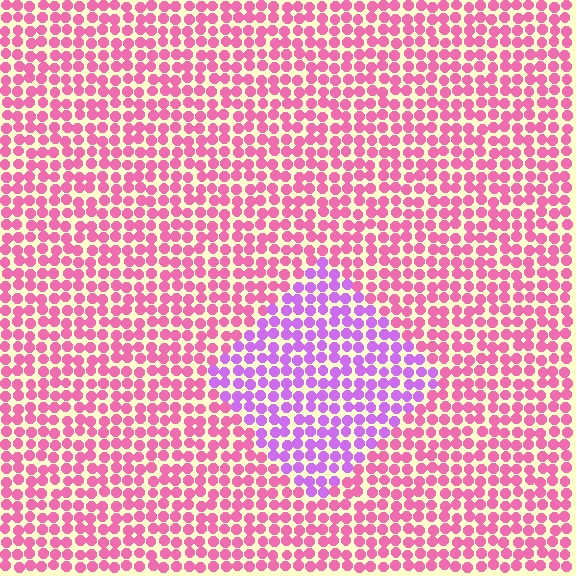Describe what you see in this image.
The image is filled with small pink elements in a uniform arrangement. A diamond-shaped region is visible where the elements are tinted to a slightly different hue, forming a subtle color boundary.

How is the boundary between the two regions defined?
The boundary is defined purely by a slight shift in hue (about 45 degrees). Spacing, size, and orientation are identical on both sides.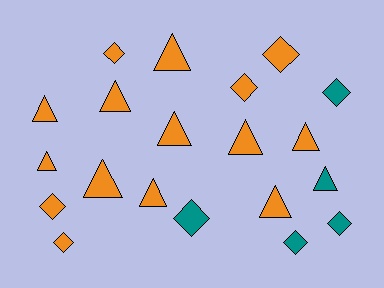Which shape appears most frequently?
Triangle, with 11 objects.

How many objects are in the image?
There are 20 objects.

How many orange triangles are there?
There are 10 orange triangles.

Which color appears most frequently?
Orange, with 15 objects.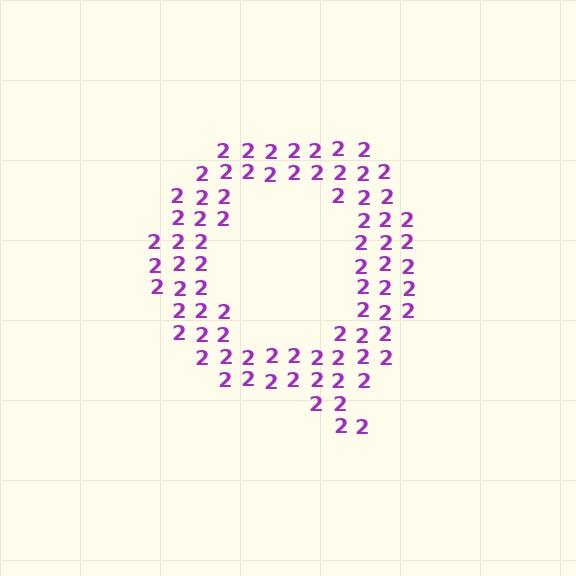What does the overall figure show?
The overall figure shows the letter Q.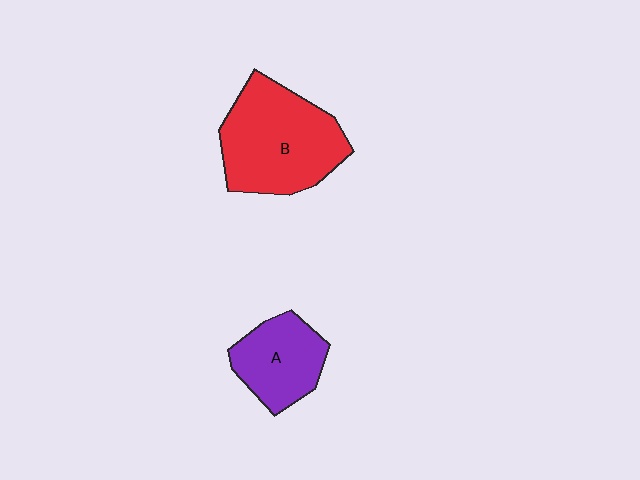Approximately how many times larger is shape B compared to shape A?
Approximately 1.7 times.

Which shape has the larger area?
Shape B (red).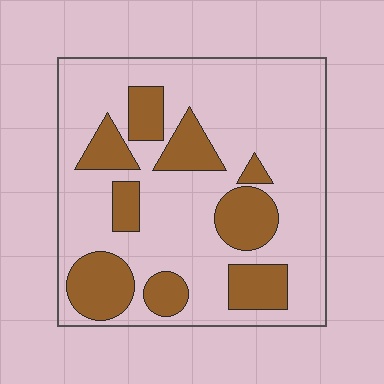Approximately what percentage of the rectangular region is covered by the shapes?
Approximately 25%.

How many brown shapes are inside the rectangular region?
9.